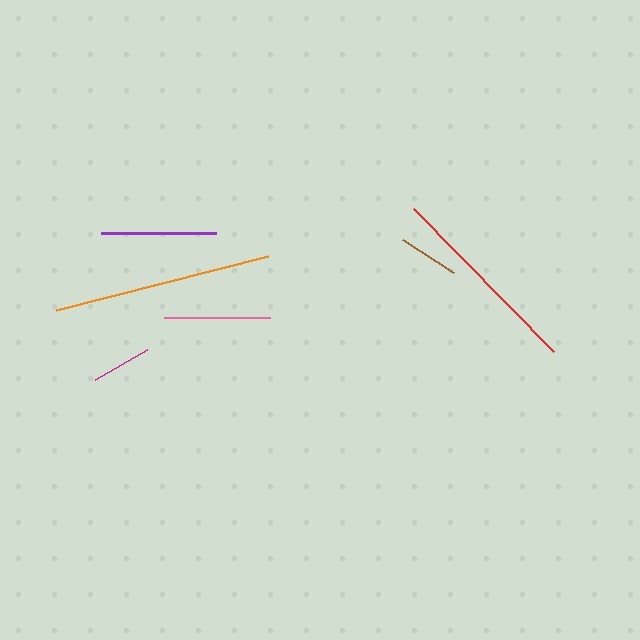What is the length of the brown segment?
The brown segment is approximately 61 pixels long.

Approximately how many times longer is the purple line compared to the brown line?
The purple line is approximately 1.9 times the length of the brown line.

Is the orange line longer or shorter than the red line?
The orange line is longer than the red line.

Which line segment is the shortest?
The magenta line is the shortest at approximately 60 pixels.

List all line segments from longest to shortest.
From longest to shortest: orange, red, purple, pink, brown, magenta.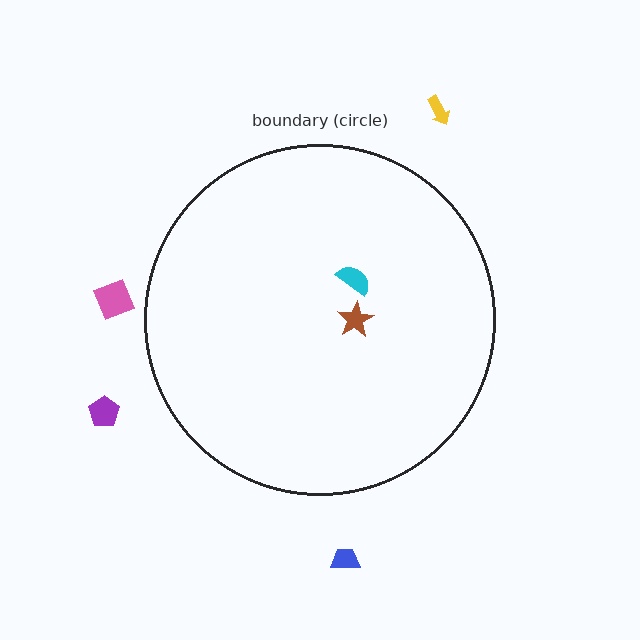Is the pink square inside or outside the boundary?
Outside.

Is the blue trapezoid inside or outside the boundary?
Outside.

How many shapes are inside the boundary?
2 inside, 4 outside.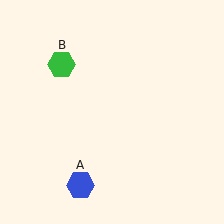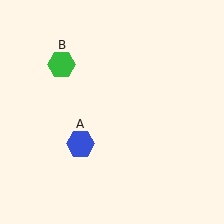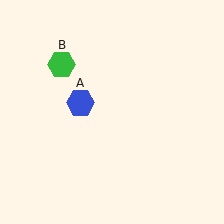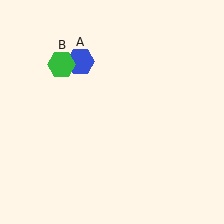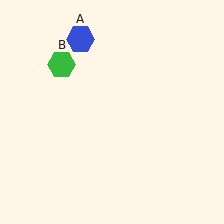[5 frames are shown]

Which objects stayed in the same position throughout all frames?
Green hexagon (object B) remained stationary.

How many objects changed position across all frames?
1 object changed position: blue hexagon (object A).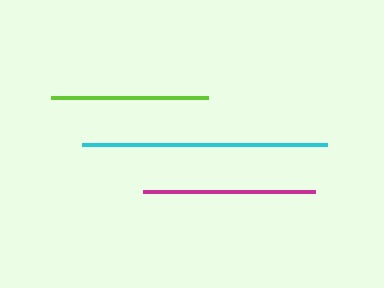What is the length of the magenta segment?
The magenta segment is approximately 172 pixels long.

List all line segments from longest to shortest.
From longest to shortest: cyan, magenta, lime.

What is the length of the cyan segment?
The cyan segment is approximately 245 pixels long.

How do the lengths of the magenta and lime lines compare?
The magenta and lime lines are approximately the same length.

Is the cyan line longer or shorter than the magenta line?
The cyan line is longer than the magenta line.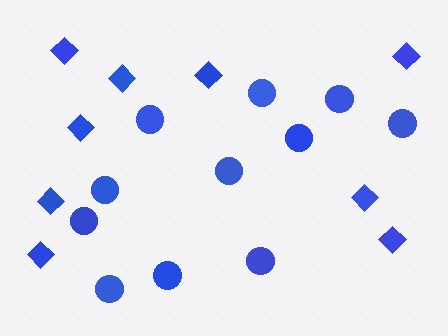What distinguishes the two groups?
There are 2 groups: one group of circles (11) and one group of diamonds (9).